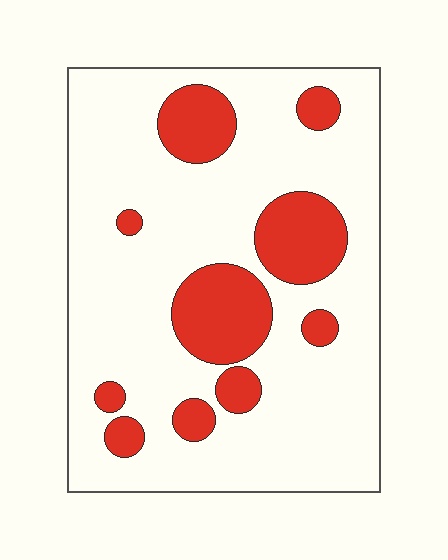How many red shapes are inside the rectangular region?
10.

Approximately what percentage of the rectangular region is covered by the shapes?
Approximately 20%.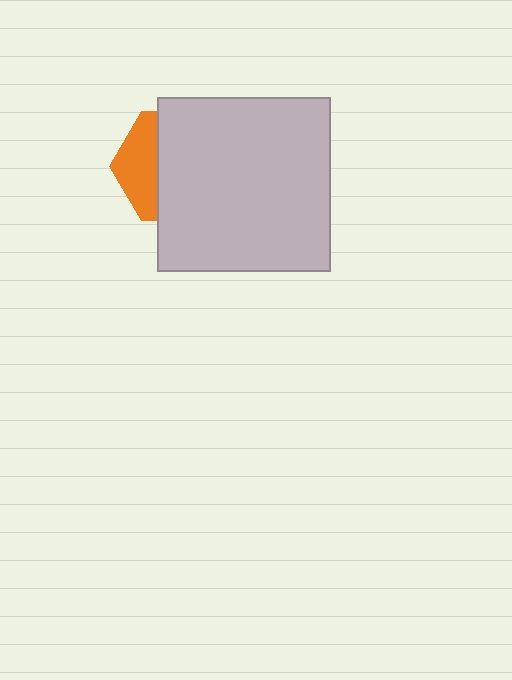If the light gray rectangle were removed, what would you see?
You would see the complete orange hexagon.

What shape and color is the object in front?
The object in front is a light gray rectangle.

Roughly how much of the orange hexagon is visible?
A small part of it is visible (roughly 34%).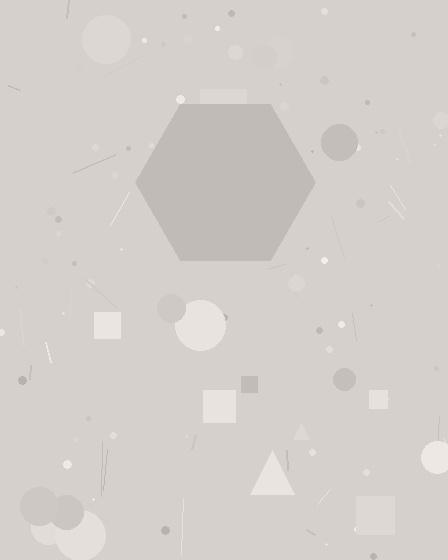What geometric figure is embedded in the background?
A hexagon is embedded in the background.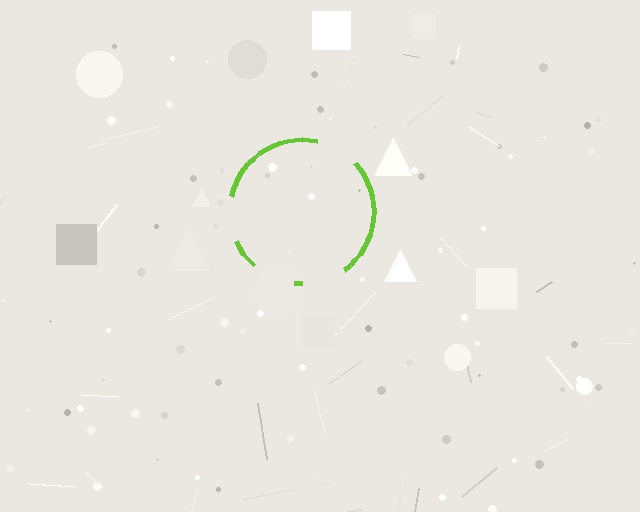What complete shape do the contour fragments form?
The contour fragments form a circle.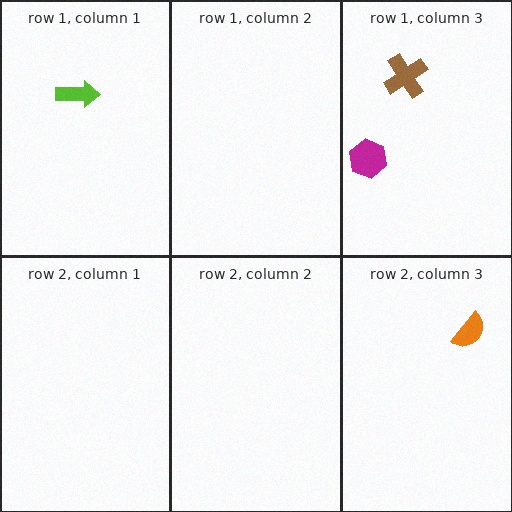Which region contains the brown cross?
The row 1, column 3 region.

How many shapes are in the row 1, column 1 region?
1.